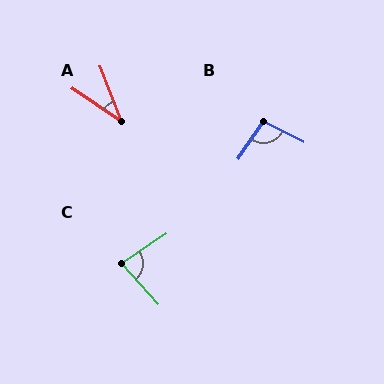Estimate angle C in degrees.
Approximately 81 degrees.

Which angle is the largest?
B, at approximately 97 degrees.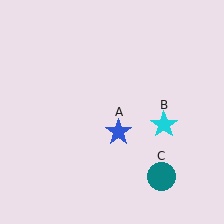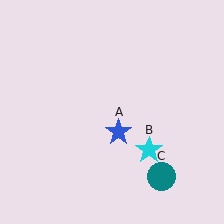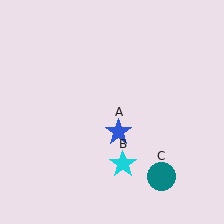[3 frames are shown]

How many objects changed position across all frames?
1 object changed position: cyan star (object B).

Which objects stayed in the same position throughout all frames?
Blue star (object A) and teal circle (object C) remained stationary.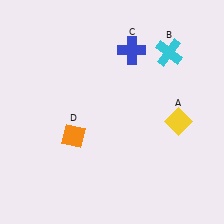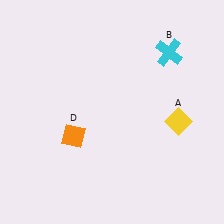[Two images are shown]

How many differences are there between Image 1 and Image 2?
There is 1 difference between the two images.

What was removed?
The blue cross (C) was removed in Image 2.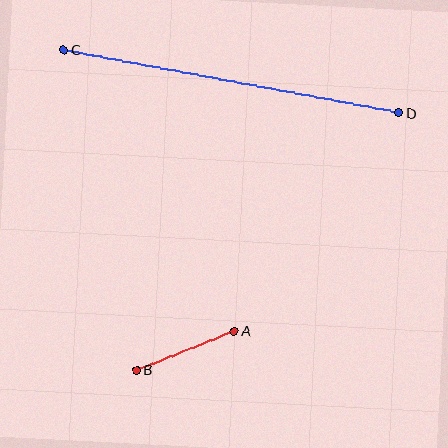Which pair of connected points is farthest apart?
Points C and D are farthest apart.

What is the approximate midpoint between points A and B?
The midpoint is at approximately (186, 350) pixels.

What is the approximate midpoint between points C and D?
The midpoint is at approximately (231, 81) pixels.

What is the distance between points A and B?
The distance is approximately 105 pixels.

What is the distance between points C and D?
The distance is approximately 341 pixels.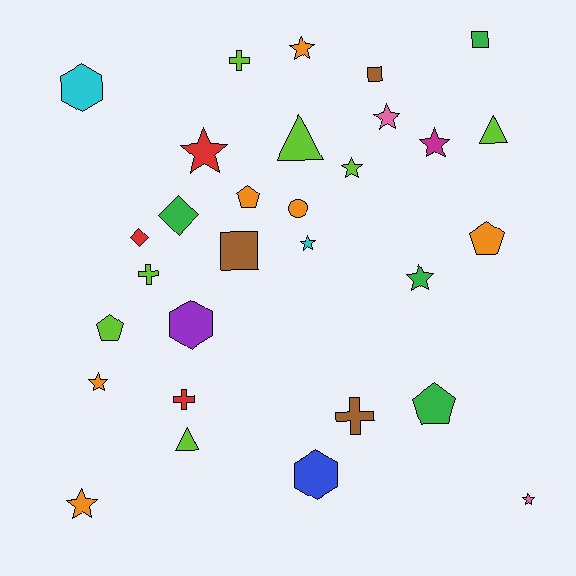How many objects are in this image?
There are 30 objects.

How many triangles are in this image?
There are 3 triangles.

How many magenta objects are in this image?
There is 1 magenta object.